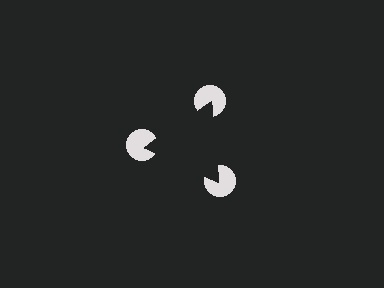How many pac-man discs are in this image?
There are 3 — one at each vertex of the illusory triangle.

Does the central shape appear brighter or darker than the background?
It typically appears slightly darker than the background, even though no actual brightness change is drawn.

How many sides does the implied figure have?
3 sides.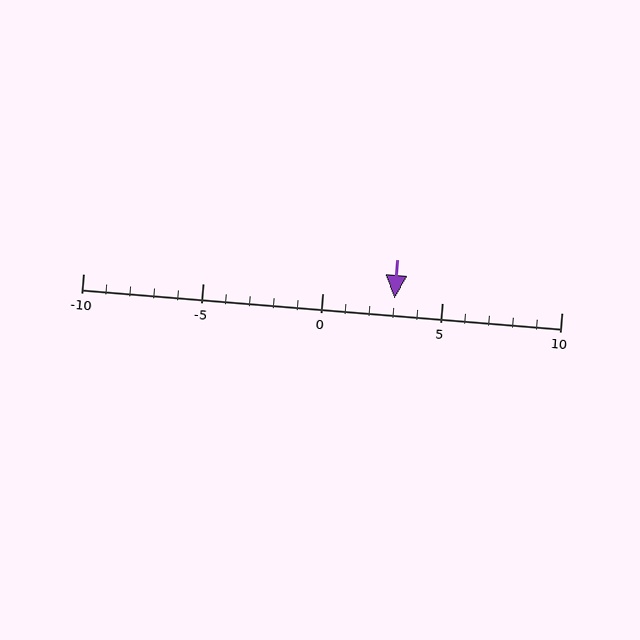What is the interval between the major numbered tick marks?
The major tick marks are spaced 5 units apart.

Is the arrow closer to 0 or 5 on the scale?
The arrow is closer to 5.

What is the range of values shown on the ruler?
The ruler shows values from -10 to 10.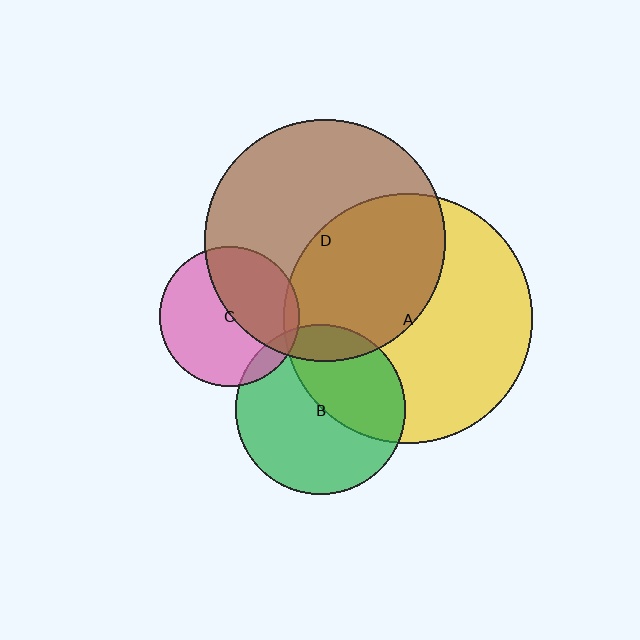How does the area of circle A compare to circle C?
Approximately 3.2 times.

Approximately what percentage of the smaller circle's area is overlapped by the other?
Approximately 40%.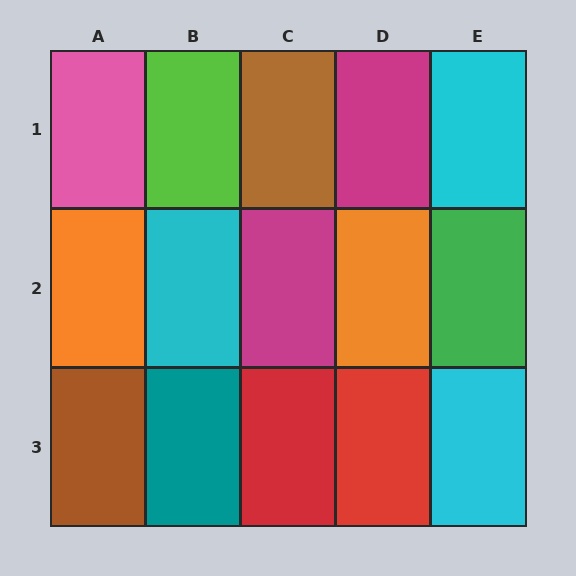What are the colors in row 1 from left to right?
Pink, lime, brown, magenta, cyan.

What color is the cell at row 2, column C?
Magenta.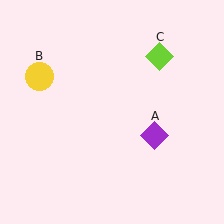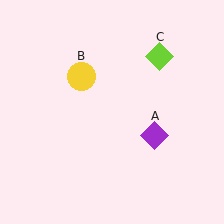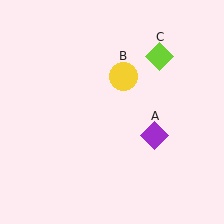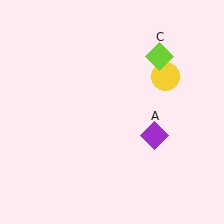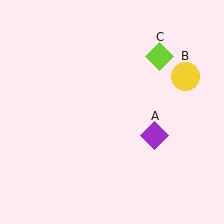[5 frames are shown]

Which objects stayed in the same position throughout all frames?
Purple diamond (object A) and lime diamond (object C) remained stationary.